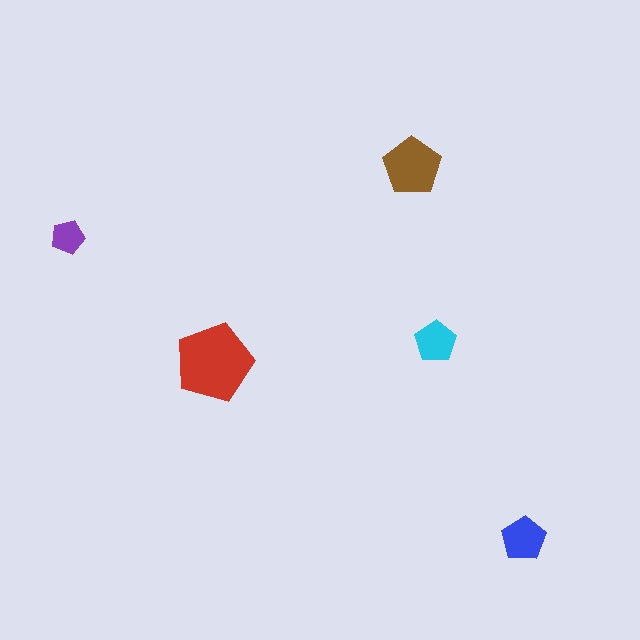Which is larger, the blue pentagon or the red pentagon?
The red one.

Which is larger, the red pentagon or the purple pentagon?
The red one.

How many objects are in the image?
There are 5 objects in the image.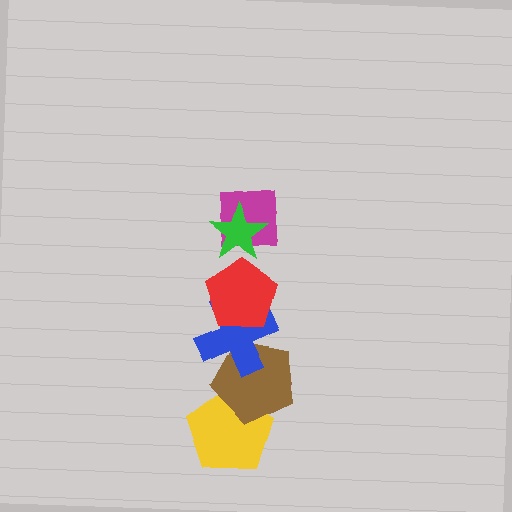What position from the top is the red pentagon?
The red pentagon is 3rd from the top.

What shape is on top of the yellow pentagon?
The brown pentagon is on top of the yellow pentagon.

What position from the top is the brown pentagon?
The brown pentagon is 5th from the top.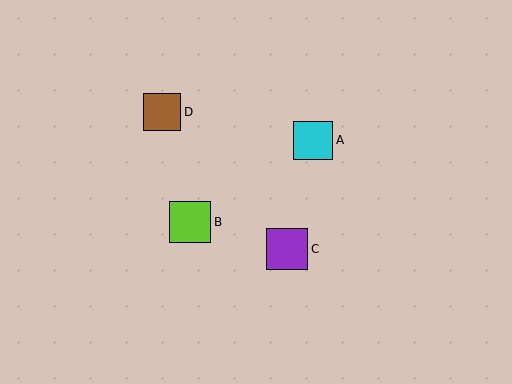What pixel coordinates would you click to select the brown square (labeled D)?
Click at (162, 112) to select the brown square D.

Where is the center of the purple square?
The center of the purple square is at (287, 249).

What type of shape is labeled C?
Shape C is a purple square.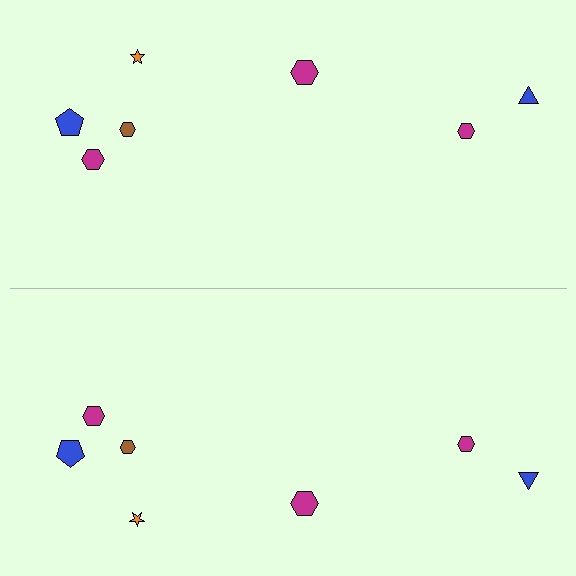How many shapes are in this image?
There are 14 shapes in this image.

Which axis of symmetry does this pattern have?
The pattern has a horizontal axis of symmetry running through the center of the image.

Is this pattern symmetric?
Yes, this pattern has bilateral (reflection) symmetry.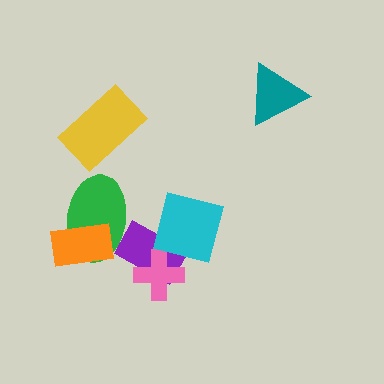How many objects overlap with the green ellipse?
2 objects overlap with the green ellipse.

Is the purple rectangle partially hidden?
Yes, it is partially covered by another shape.